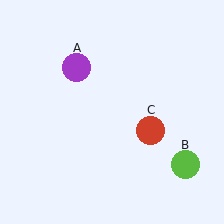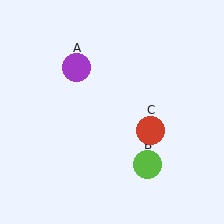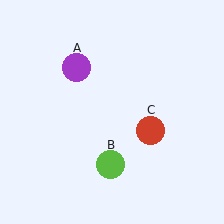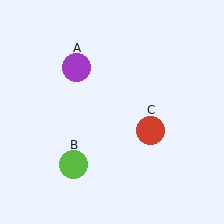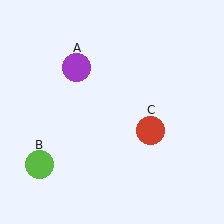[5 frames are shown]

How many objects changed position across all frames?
1 object changed position: lime circle (object B).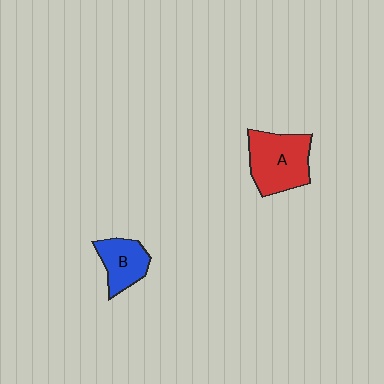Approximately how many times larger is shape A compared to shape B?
Approximately 1.6 times.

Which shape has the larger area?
Shape A (red).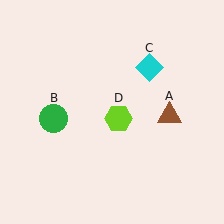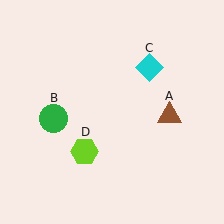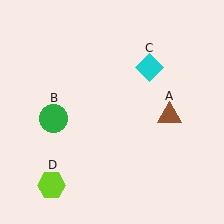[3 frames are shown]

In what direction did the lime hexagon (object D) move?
The lime hexagon (object D) moved down and to the left.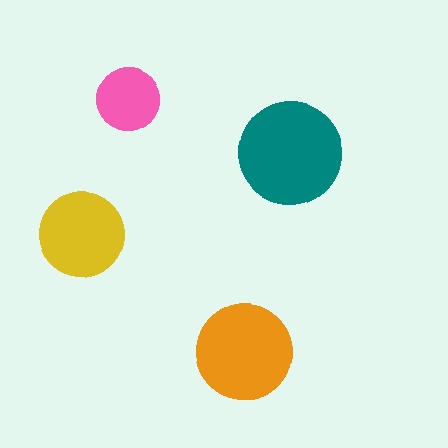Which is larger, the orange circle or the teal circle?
The teal one.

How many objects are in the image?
There are 4 objects in the image.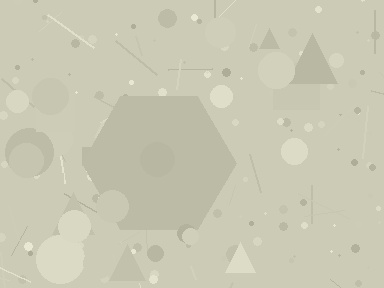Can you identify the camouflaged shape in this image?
The camouflaged shape is a hexagon.